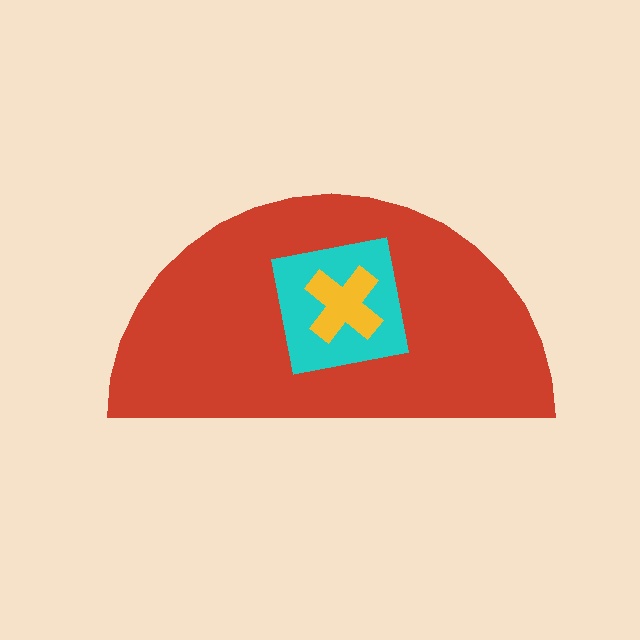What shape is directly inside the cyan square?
The yellow cross.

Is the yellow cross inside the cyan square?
Yes.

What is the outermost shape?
The red semicircle.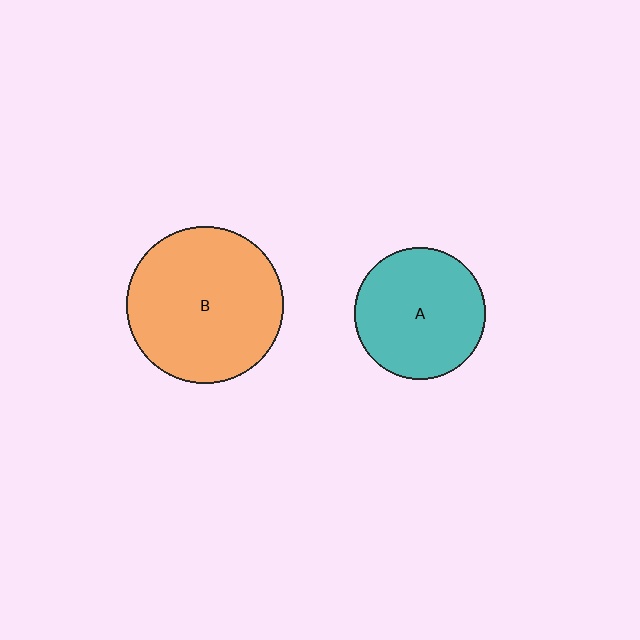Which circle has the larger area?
Circle B (orange).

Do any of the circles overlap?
No, none of the circles overlap.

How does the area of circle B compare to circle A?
Approximately 1.4 times.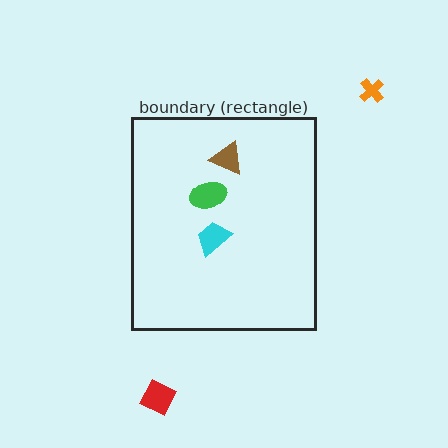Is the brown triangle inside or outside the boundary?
Inside.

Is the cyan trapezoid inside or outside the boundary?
Inside.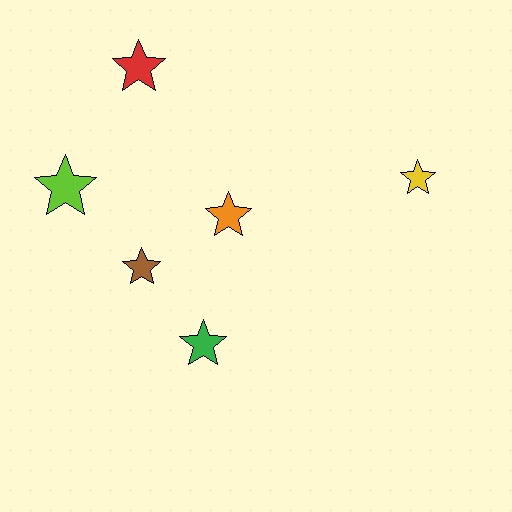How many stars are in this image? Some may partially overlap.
There are 6 stars.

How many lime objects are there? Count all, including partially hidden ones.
There is 1 lime object.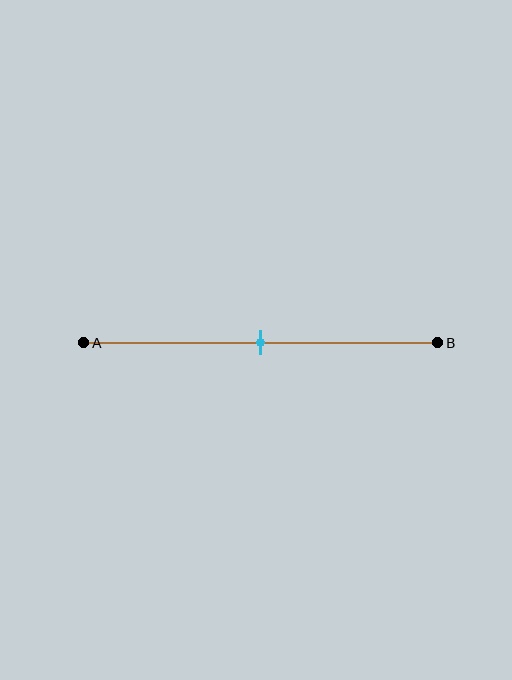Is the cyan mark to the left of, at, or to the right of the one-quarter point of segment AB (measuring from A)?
The cyan mark is to the right of the one-quarter point of segment AB.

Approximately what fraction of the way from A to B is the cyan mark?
The cyan mark is approximately 50% of the way from A to B.